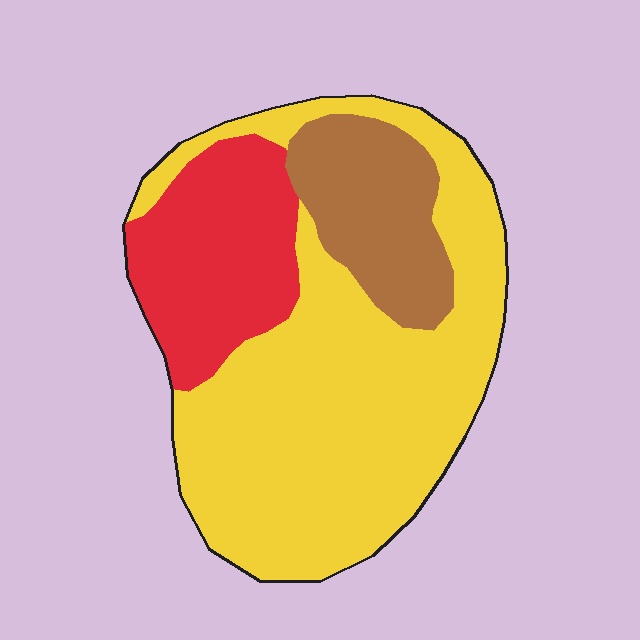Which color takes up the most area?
Yellow, at roughly 60%.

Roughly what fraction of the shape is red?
Red takes up about one fifth (1/5) of the shape.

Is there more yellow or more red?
Yellow.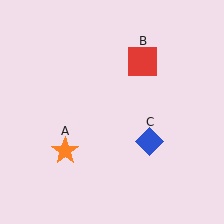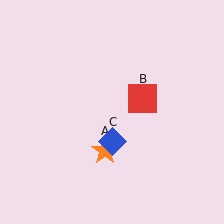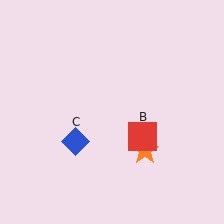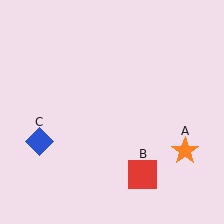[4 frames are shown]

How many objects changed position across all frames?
3 objects changed position: orange star (object A), red square (object B), blue diamond (object C).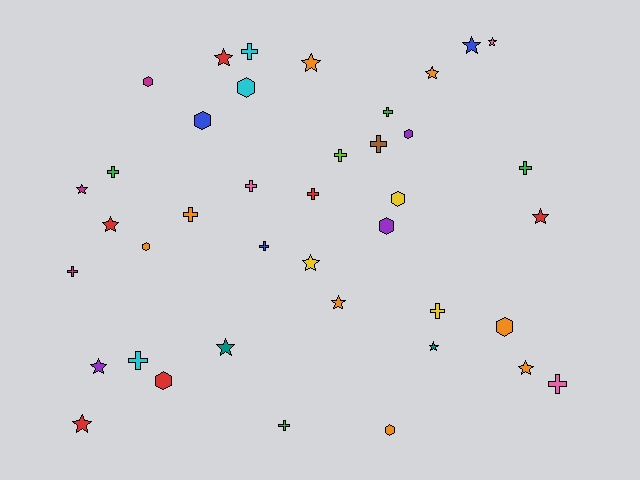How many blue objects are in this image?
There are 3 blue objects.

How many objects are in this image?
There are 40 objects.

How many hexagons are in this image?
There are 10 hexagons.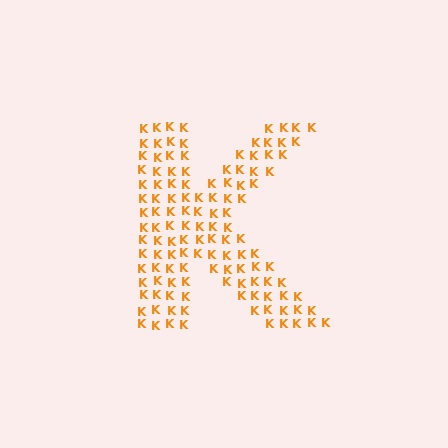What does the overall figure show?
The overall figure shows the letter K.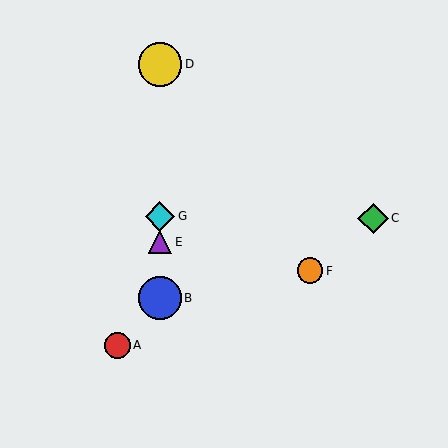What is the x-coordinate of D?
Object D is at x≈160.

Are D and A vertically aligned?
No, D is at x≈160 and A is at x≈117.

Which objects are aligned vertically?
Objects B, D, E, G are aligned vertically.